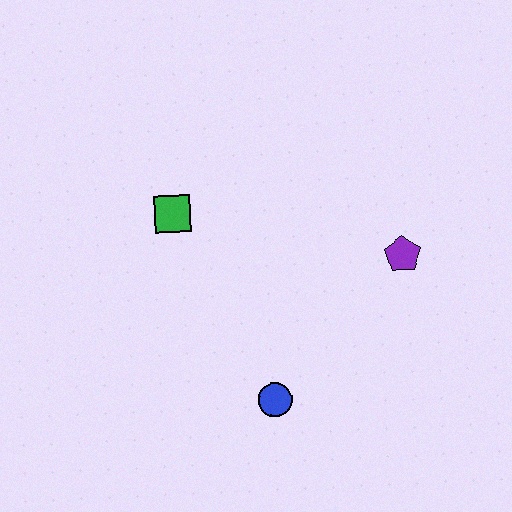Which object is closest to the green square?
The blue circle is closest to the green square.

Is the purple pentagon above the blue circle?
Yes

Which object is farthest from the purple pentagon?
The green square is farthest from the purple pentagon.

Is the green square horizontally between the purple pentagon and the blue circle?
No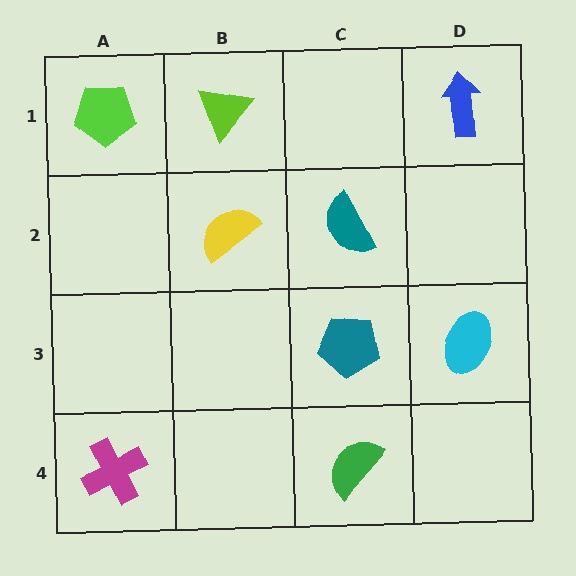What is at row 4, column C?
A green semicircle.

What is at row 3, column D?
A cyan ellipse.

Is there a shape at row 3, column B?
No, that cell is empty.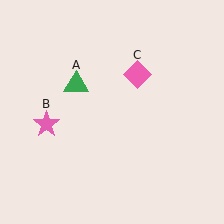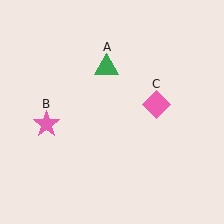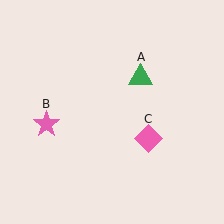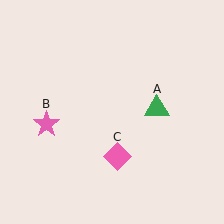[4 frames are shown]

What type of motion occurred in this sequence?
The green triangle (object A), pink diamond (object C) rotated clockwise around the center of the scene.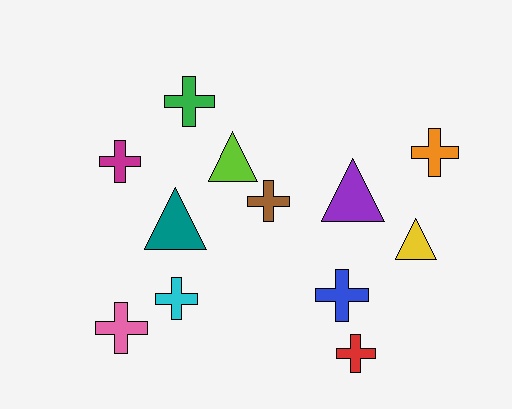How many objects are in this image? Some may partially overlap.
There are 12 objects.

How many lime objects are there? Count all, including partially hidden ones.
There is 1 lime object.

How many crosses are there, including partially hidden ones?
There are 8 crosses.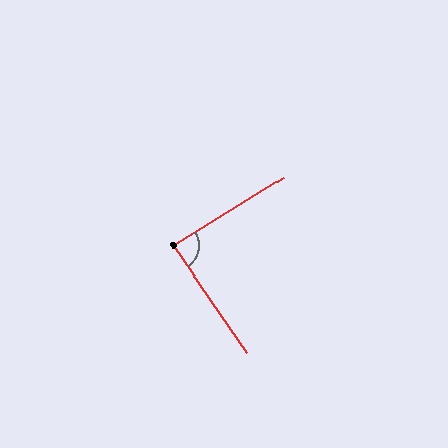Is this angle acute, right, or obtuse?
It is approximately a right angle.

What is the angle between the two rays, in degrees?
Approximately 87 degrees.